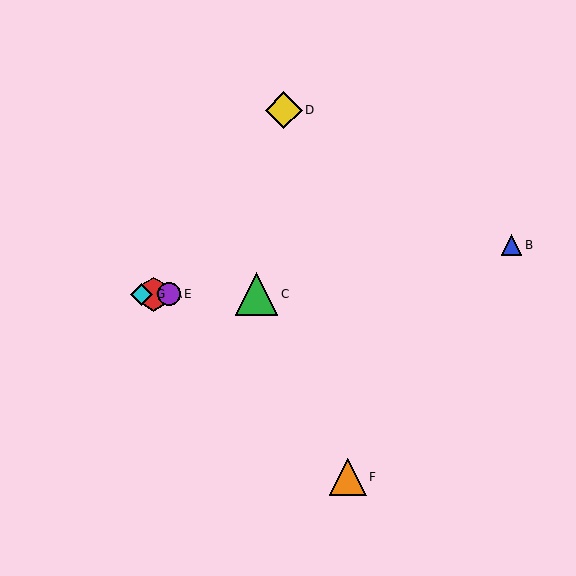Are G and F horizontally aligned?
No, G is at y≈294 and F is at y≈477.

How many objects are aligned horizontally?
4 objects (A, C, E, G) are aligned horizontally.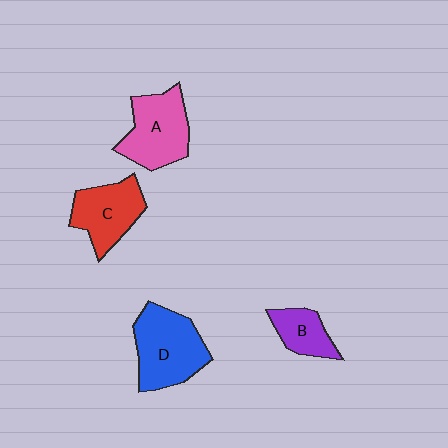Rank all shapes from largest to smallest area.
From largest to smallest: D (blue), A (pink), C (red), B (purple).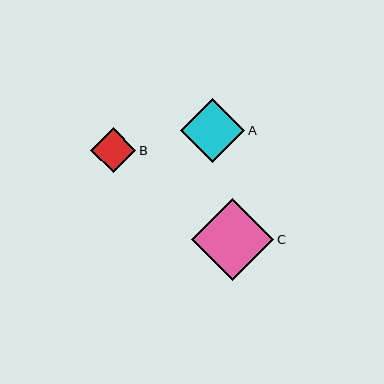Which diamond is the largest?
Diamond C is the largest with a size of approximately 82 pixels.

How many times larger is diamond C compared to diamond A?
Diamond C is approximately 1.3 times the size of diamond A.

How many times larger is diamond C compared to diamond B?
Diamond C is approximately 1.8 times the size of diamond B.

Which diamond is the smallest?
Diamond B is the smallest with a size of approximately 45 pixels.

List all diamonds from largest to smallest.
From largest to smallest: C, A, B.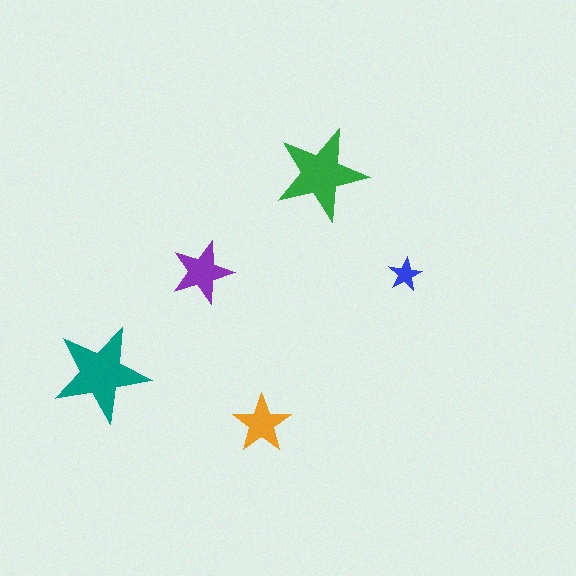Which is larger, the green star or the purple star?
The green one.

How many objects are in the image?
There are 5 objects in the image.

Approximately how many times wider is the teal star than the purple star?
About 1.5 times wider.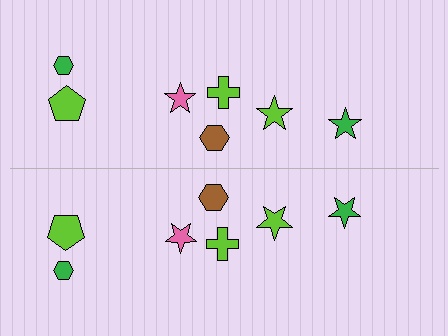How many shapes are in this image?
There are 14 shapes in this image.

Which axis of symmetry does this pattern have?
The pattern has a horizontal axis of symmetry running through the center of the image.